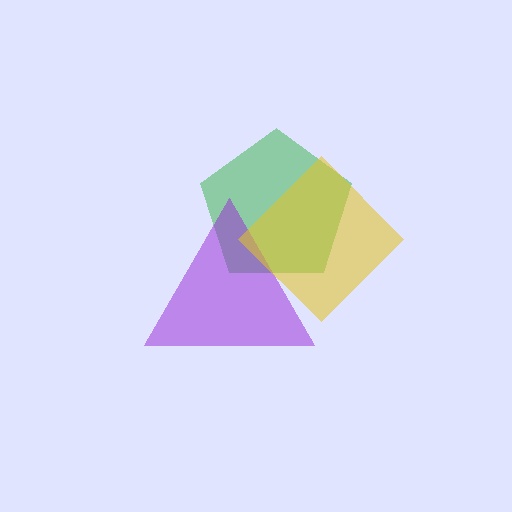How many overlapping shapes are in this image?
There are 3 overlapping shapes in the image.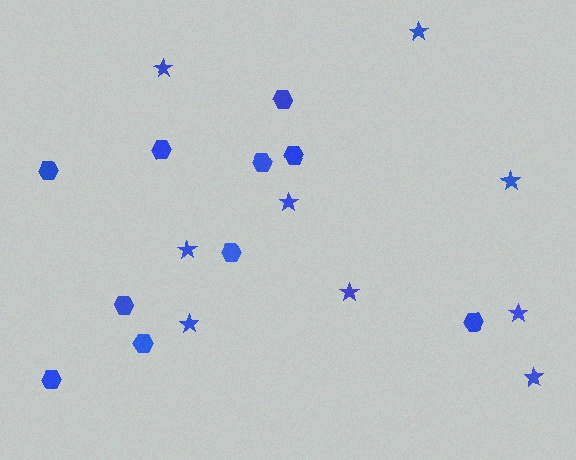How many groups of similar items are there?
There are 2 groups: one group of hexagons (10) and one group of stars (9).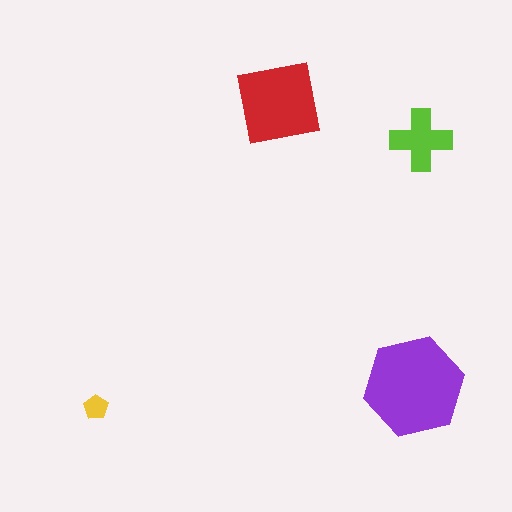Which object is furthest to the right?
The lime cross is rightmost.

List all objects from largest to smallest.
The purple hexagon, the red square, the lime cross, the yellow pentagon.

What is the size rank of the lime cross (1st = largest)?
3rd.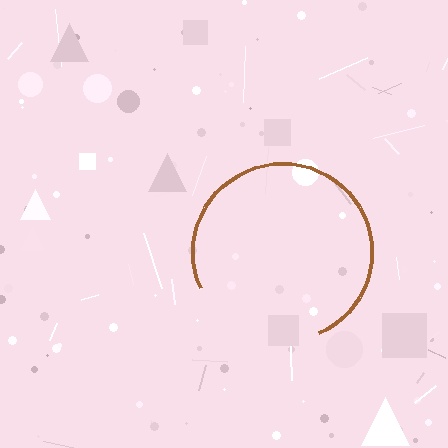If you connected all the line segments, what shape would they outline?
They would outline a circle.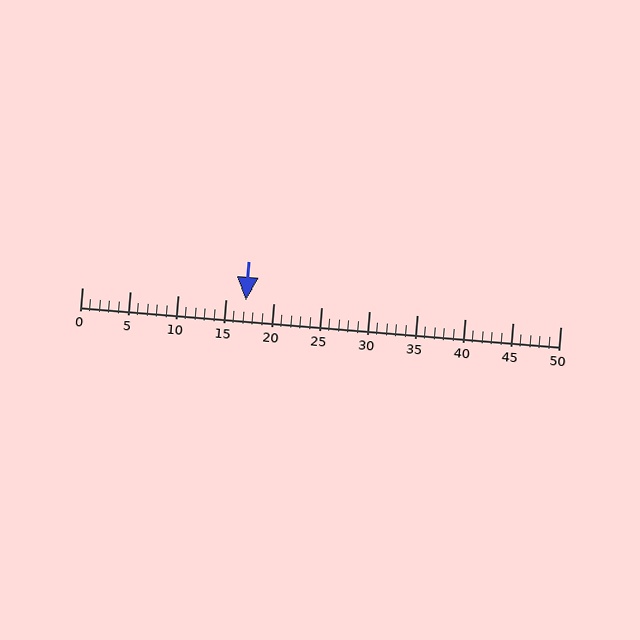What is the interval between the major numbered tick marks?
The major tick marks are spaced 5 units apart.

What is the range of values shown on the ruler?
The ruler shows values from 0 to 50.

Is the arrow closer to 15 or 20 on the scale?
The arrow is closer to 15.